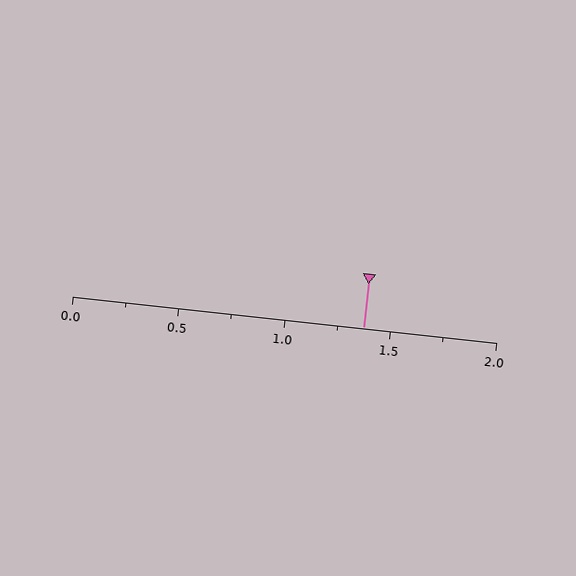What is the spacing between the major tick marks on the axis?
The major ticks are spaced 0.5 apart.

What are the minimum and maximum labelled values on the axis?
The axis runs from 0.0 to 2.0.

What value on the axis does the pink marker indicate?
The marker indicates approximately 1.38.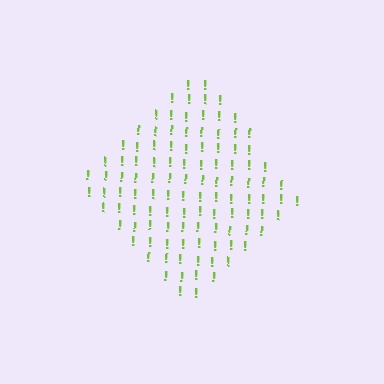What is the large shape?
The large shape is a diamond.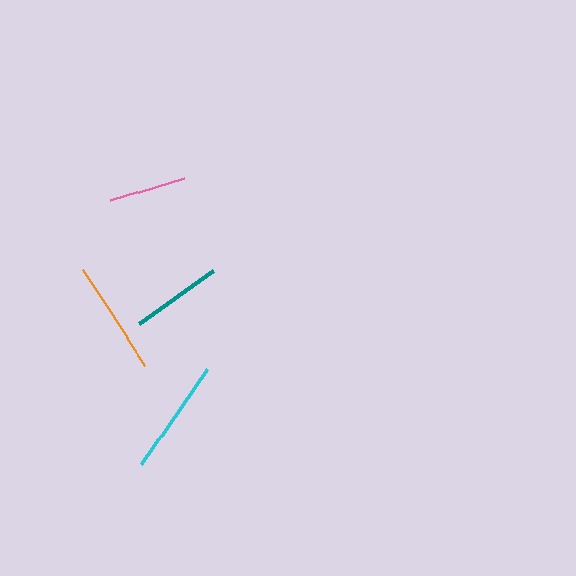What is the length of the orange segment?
The orange segment is approximately 114 pixels long.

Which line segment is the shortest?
The pink line is the shortest at approximately 77 pixels.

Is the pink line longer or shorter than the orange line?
The orange line is longer than the pink line.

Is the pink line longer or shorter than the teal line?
The teal line is longer than the pink line.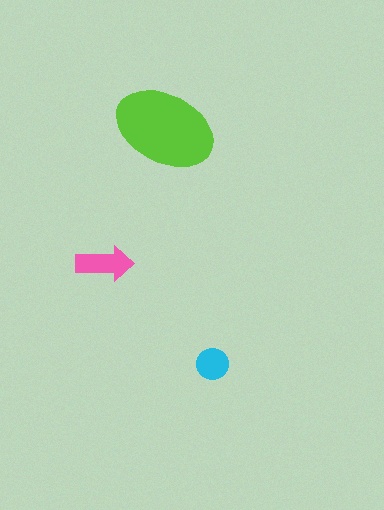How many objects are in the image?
There are 3 objects in the image.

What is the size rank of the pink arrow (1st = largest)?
2nd.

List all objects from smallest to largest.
The cyan circle, the pink arrow, the lime ellipse.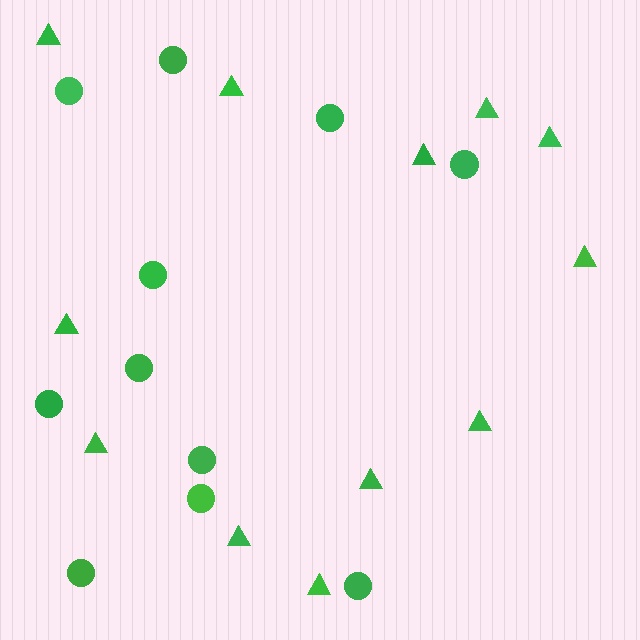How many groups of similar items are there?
There are 2 groups: one group of circles (11) and one group of triangles (12).